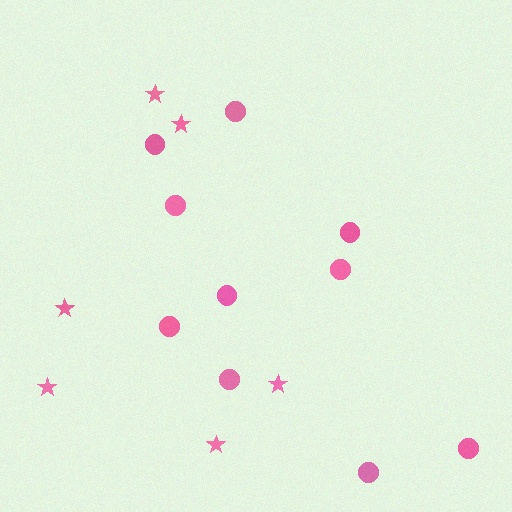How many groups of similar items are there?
There are 2 groups: one group of stars (6) and one group of circles (10).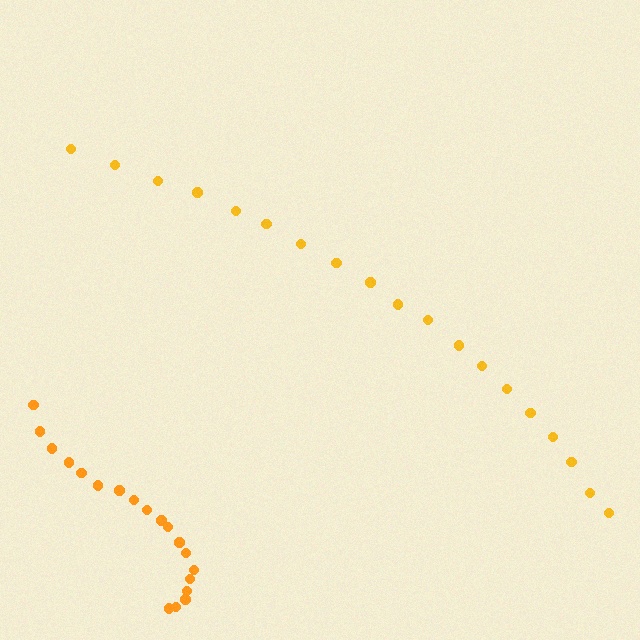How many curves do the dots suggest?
There are 2 distinct paths.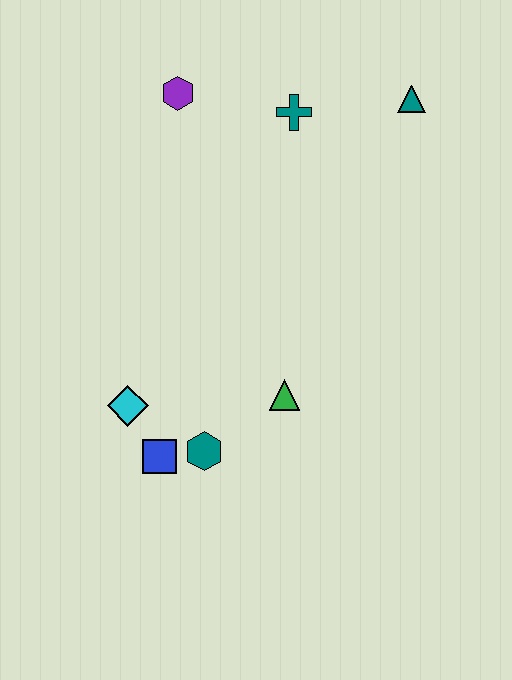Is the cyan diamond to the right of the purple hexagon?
No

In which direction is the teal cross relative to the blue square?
The teal cross is above the blue square.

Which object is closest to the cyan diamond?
The blue square is closest to the cyan diamond.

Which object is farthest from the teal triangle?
The blue square is farthest from the teal triangle.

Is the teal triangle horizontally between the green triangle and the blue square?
No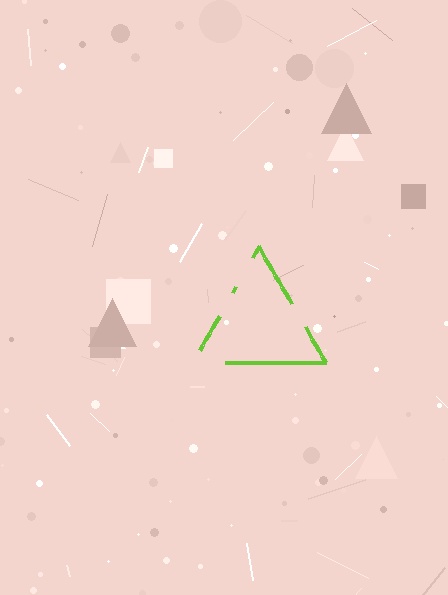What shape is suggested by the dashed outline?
The dashed outline suggests a triangle.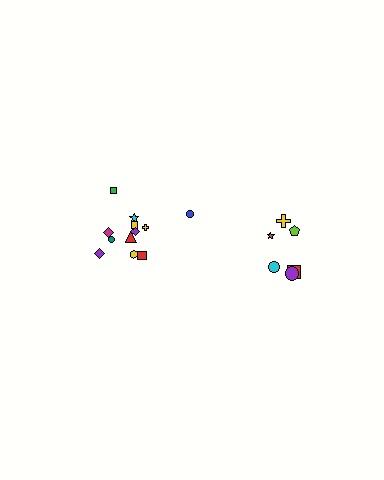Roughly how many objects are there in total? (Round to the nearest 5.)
Roughly 20 objects in total.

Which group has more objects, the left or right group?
The left group.